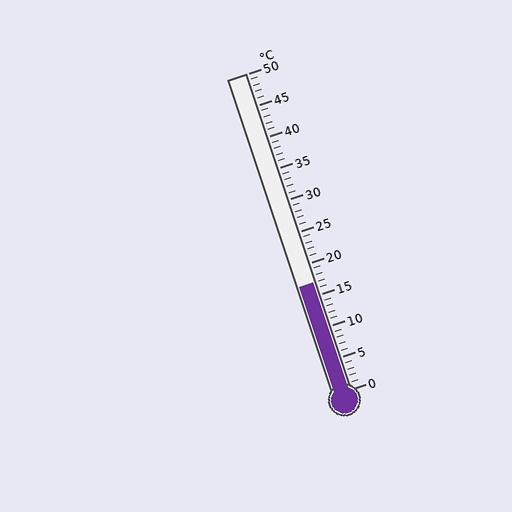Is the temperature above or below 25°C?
The temperature is below 25°C.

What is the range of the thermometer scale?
The thermometer scale ranges from 0°C to 50°C.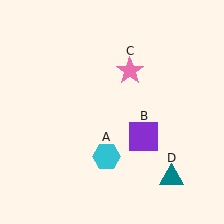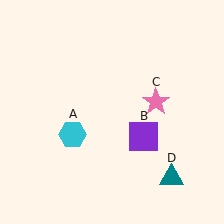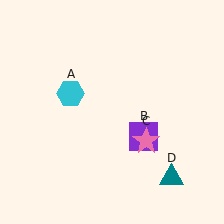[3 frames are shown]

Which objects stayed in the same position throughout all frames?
Purple square (object B) and teal triangle (object D) remained stationary.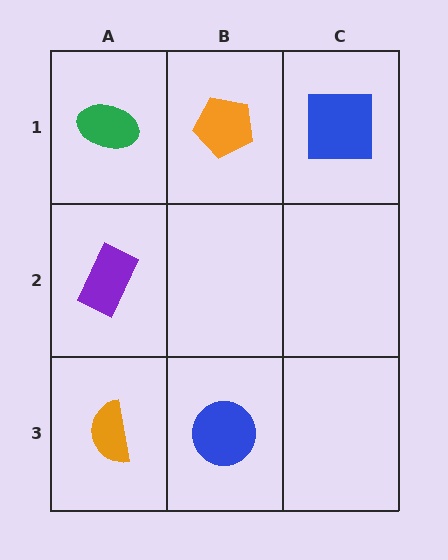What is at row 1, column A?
A green ellipse.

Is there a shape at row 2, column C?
No, that cell is empty.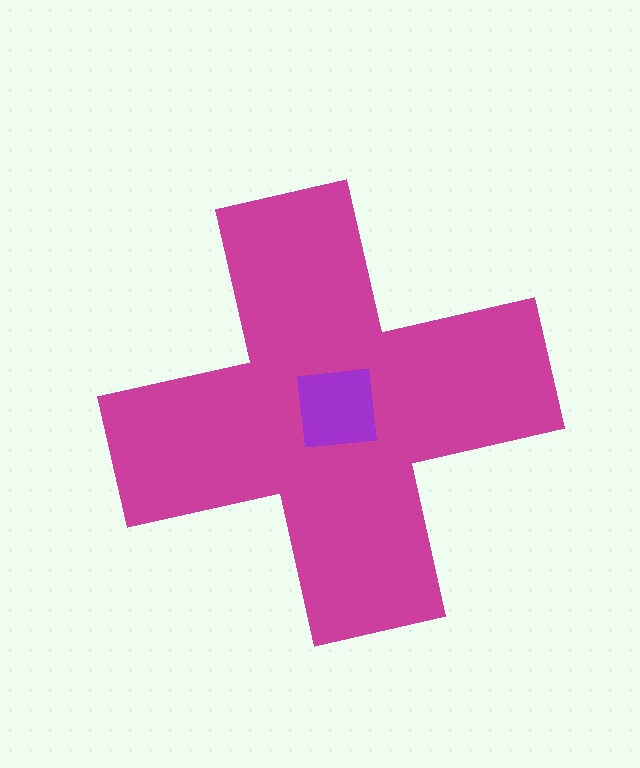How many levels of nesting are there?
2.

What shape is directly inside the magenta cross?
The purple square.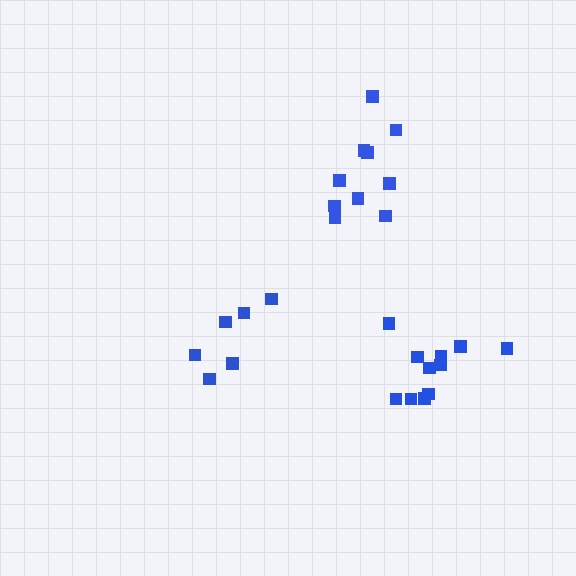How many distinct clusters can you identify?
There are 3 distinct clusters.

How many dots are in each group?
Group 1: 6 dots, Group 2: 11 dots, Group 3: 10 dots (27 total).